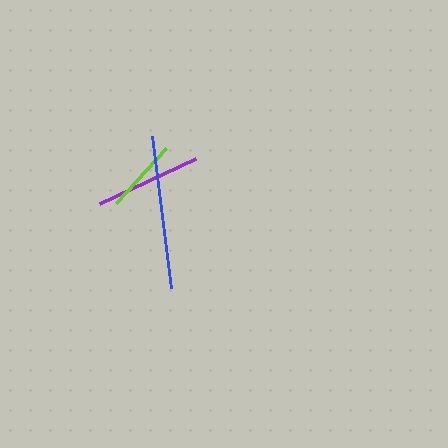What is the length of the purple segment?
The purple segment is approximately 105 pixels long.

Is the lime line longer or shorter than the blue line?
The blue line is longer than the lime line.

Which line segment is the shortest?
The lime line is the shortest at approximately 75 pixels.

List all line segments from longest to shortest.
From longest to shortest: blue, purple, lime.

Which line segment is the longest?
The blue line is the longest at approximately 154 pixels.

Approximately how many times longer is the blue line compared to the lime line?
The blue line is approximately 2.1 times the length of the lime line.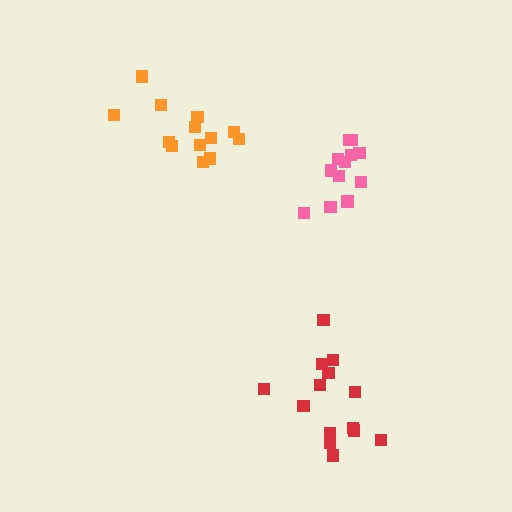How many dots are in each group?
Group 1: 12 dots, Group 2: 14 dots, Group 3: 13 dots (39 total).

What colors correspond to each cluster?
The clusters are colored: pink, red, orange.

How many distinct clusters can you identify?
There are 3 distinct clusters.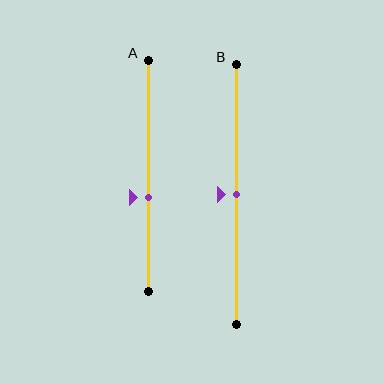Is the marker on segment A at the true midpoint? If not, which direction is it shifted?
No, the marker on segment A is shifted downward by about 9% of the segment length.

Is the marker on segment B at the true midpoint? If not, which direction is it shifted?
Yes, the marker on segment B is at the true midpoint.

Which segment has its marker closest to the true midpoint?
Segment B has its marker closest to the true midpoint.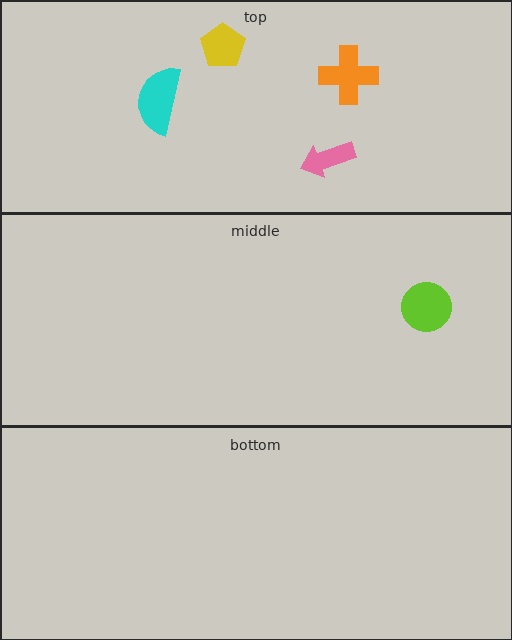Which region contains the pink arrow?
The top region.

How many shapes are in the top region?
4.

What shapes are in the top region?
The orange cross, the yellow pentagon, the cyan semicircle, the pink arrow.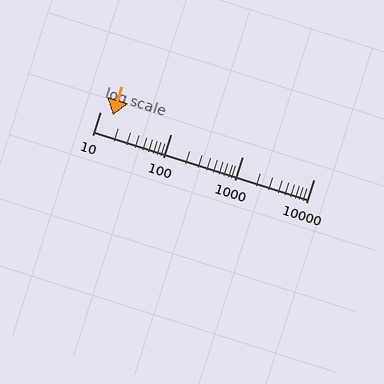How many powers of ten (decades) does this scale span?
The scale spans 3 decades, from 10 to 10000.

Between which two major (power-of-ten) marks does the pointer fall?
The pointer is between 10 and 100.